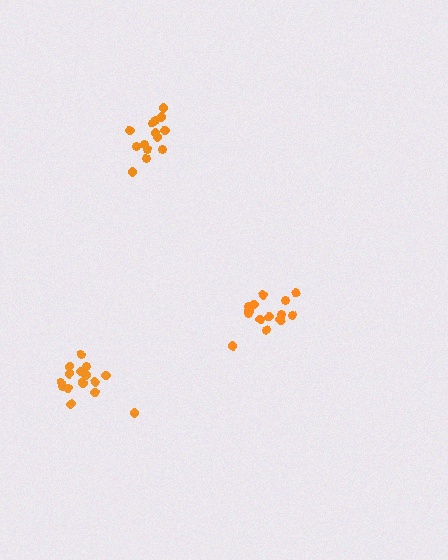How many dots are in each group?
Group 1: 15 dots, Group 2: 14 dots, Group 3: 14 dots (43 total).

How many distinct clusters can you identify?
There are 3 distinct clusters.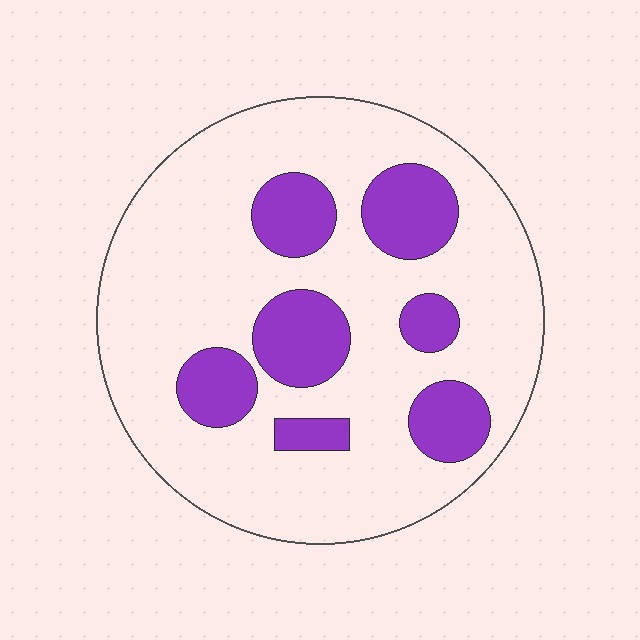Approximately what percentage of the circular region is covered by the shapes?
Approximately 25%.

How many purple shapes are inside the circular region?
7.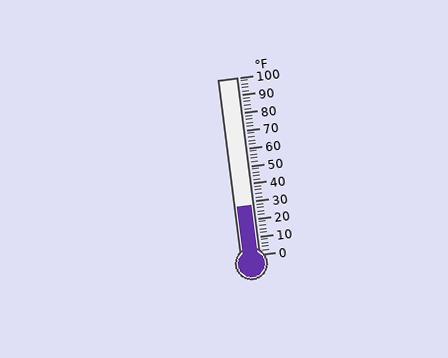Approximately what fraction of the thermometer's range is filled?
The thermometer is filled to approximately 30% of its range.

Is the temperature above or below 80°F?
The temperature is below 80°F.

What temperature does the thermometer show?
The thermometer shows approximately 28°F.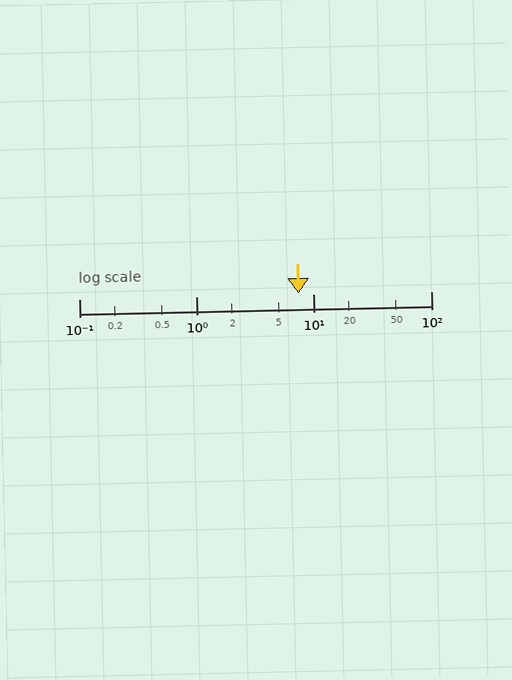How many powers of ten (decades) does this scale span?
The scale spans 3 decades, from 0.1 to 100.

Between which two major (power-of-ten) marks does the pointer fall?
The pointer is between 1 and 10.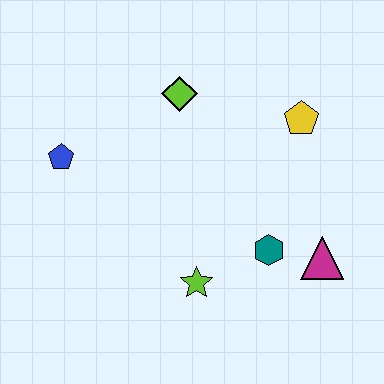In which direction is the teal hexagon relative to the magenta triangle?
The teal hexagon is to the left of the magenta triangle.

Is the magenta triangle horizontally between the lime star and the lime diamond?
No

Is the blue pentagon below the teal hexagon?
No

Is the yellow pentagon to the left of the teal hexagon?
No